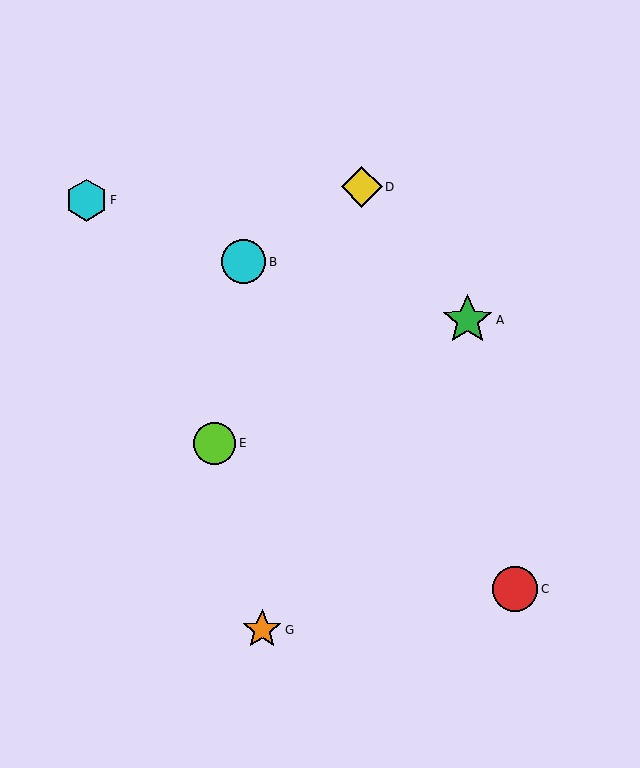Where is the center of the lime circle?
The center of the lime circle is at (215, 443).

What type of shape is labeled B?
Shape B is a cyan circle.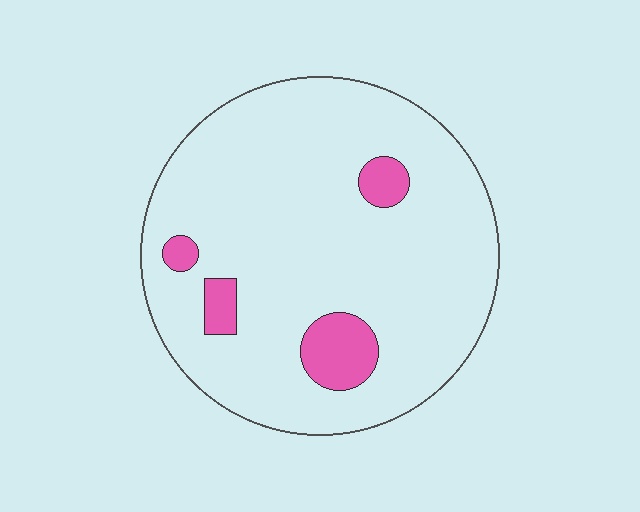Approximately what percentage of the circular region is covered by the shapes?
Approximately 10%.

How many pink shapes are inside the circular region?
4.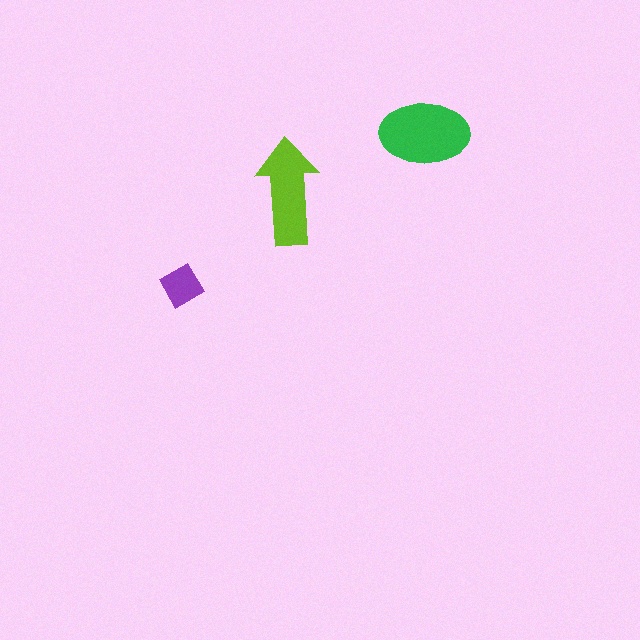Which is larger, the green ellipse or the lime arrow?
The green ellipse.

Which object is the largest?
The green ellipse.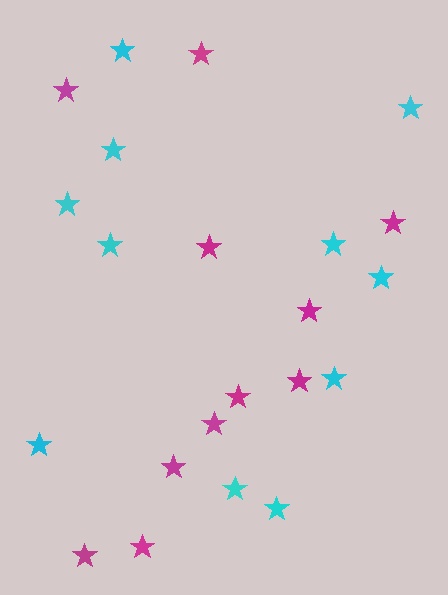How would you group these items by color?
There are 2 groups: one group of magenta stars (11) and one group of cyan stars (11).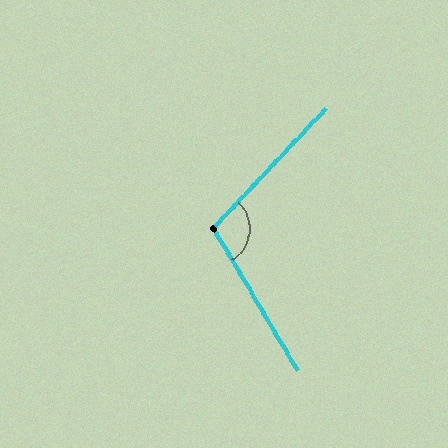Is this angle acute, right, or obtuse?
It is obtuse.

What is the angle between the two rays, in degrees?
Approximately 106 degrees.